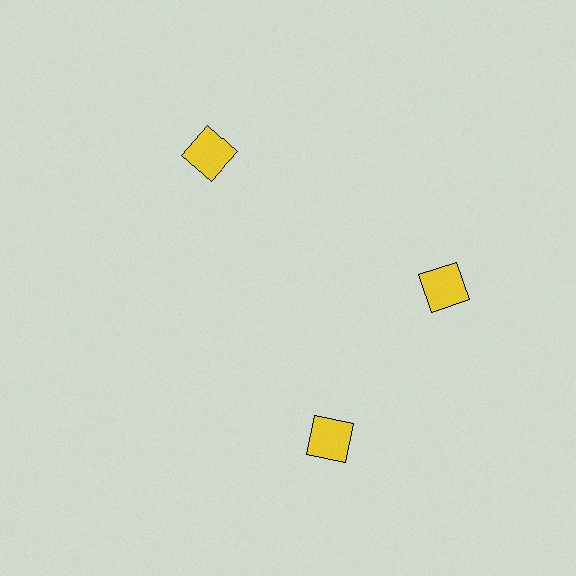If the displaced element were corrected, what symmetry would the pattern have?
It would have 3-fold rotational symmetry — the pattern would map onto itself every 120 degrees.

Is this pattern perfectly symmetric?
No. The 3 yellow squares are arranged in a ring, but one element near the 7 o'clock position is rotated out of alignment along the ring, breaking the 3-fold rotational symmetry.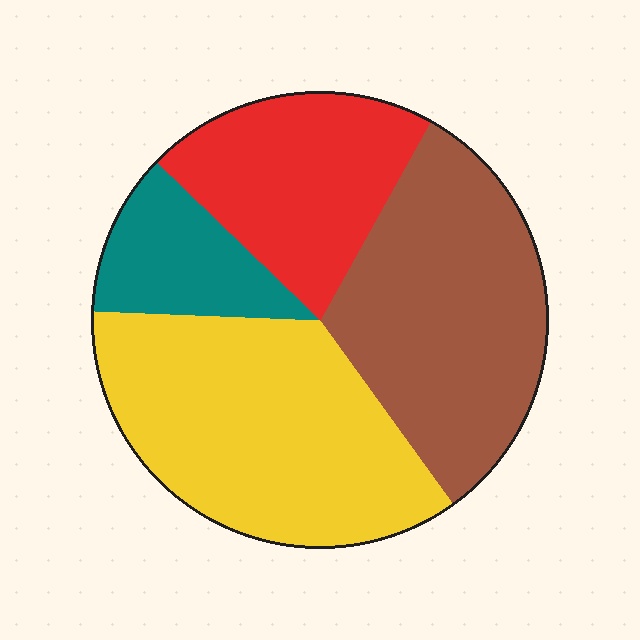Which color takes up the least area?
Teal, at roughly 10%.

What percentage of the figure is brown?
Brown takes up about one third (1/3) of the figure.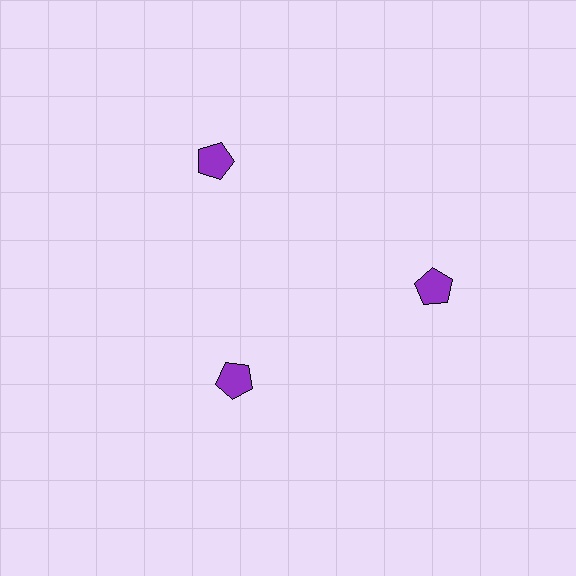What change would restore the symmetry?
The symmetry would be restored by moving it outward, back onto the ring so that all 3 pentagons sit at equal angles and equal distance from the center.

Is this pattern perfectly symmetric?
No. The 3 purple pentagons are arranged in a ring, but one element near the 7 o'clock position is pulled inward toward the center, breaking the 3-fold rotational symmetry.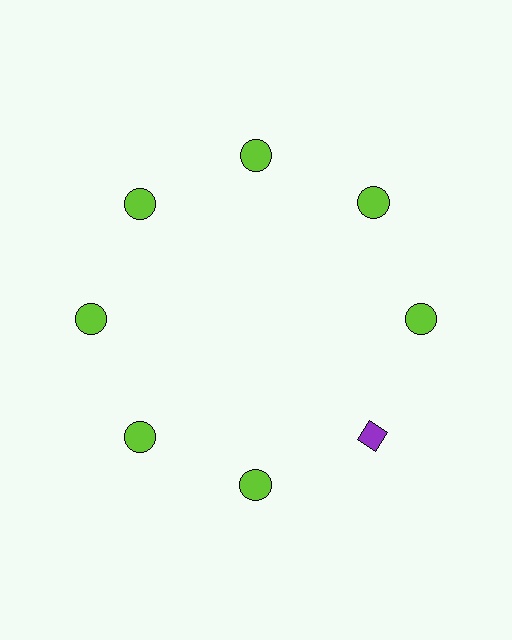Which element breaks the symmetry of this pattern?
The purple diamond at roughly the 4 o'clock position breaks the symmetry. All other shapes are lime circles.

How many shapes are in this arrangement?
There are 8 shapes arranged in a ring pattern.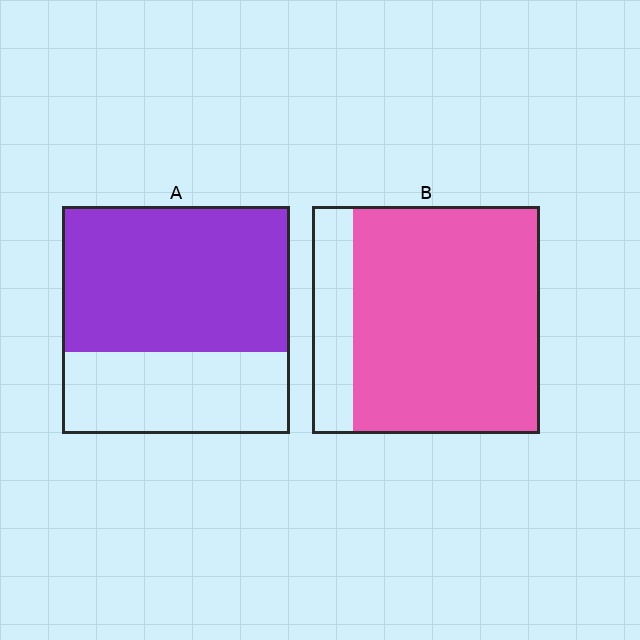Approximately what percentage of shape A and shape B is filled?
A is approximately 65% and B is approximately 80%.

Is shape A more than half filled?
Yes.